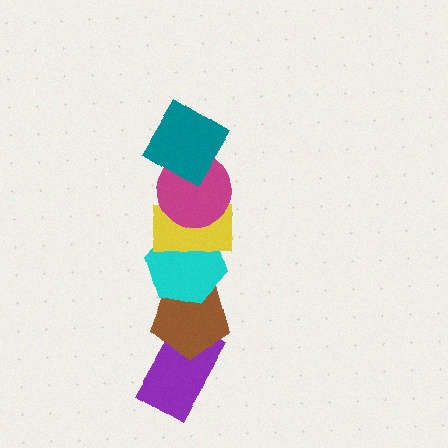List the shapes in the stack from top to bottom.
From top to bottom: the teal diamond, the magenta circle, the yellow rectangle, the cyan hexagon, the brown pentagon, the purple rectangle.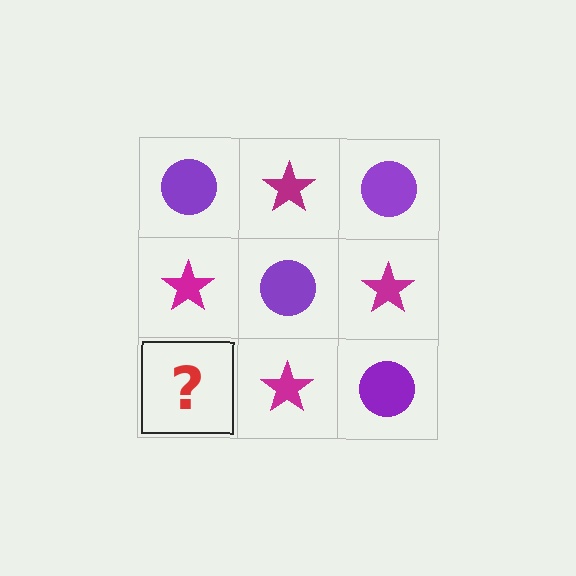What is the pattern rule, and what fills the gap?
The rule is that it alternates purple circle and magenta star in a checkerboard pattern. The gap should be filled with a purple circle.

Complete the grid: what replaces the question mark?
The question mark should be replaced with a purple circle.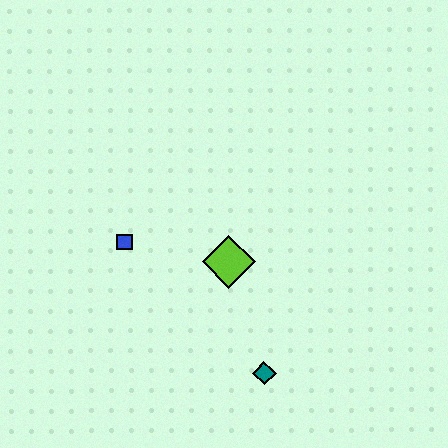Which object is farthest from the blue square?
The teal diamond is farthest from the blue square.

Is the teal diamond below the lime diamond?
Yes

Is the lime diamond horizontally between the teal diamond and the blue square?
Yes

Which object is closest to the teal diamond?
The lime diamond is closest to the teal diamond.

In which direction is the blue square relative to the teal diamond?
The blue square is to the left of the teal diamond.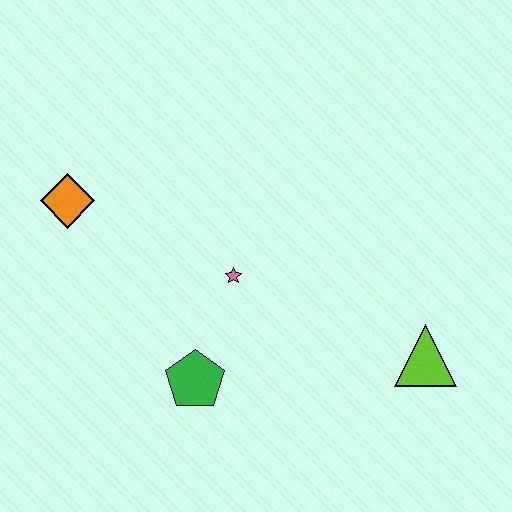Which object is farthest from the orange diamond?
The lime triangle is farthest from the orange diamond.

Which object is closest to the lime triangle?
The pink star is closest to the lime triangle.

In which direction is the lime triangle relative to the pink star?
The lime triangle is to the right of the pink star.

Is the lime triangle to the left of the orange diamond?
No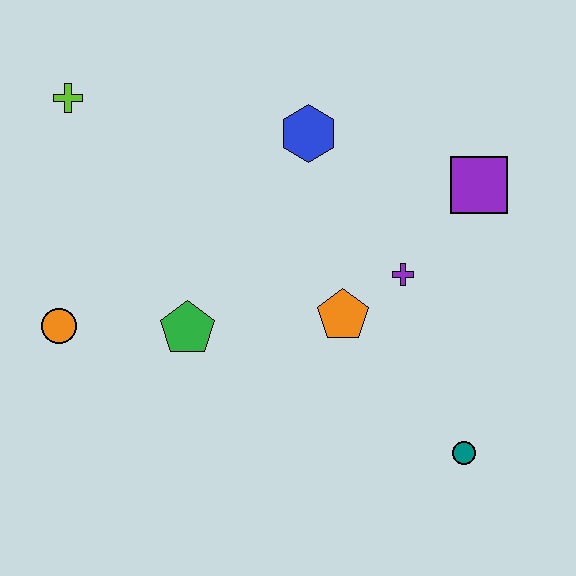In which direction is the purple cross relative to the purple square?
The purple cross is below the purple square.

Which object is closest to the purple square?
The purple cross is closest to the purple square.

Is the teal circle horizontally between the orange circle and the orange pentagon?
No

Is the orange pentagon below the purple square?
Yes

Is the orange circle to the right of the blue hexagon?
No